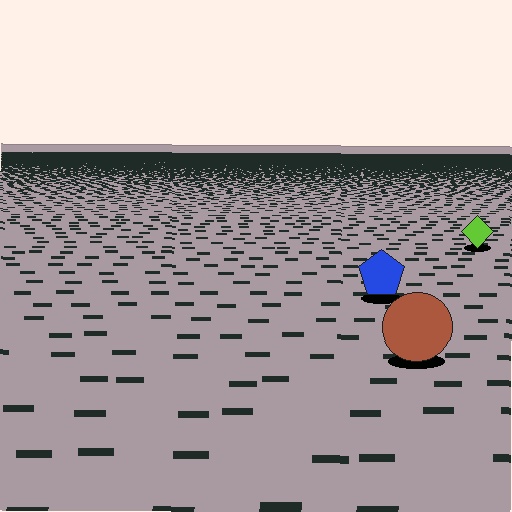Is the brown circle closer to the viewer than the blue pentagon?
Yes. The brown circle is closer — you can tell from the texture gradient: the ground texture is coarser near it.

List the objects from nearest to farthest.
From nearest to farthest: the brown circle, the blue pentagon, the lime diamond.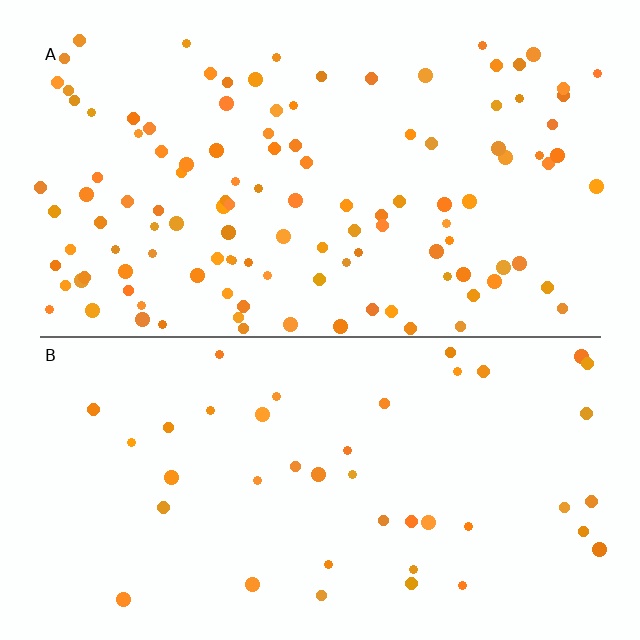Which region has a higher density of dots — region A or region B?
A (the top).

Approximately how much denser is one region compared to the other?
Approximately 2.8× — region A over region B.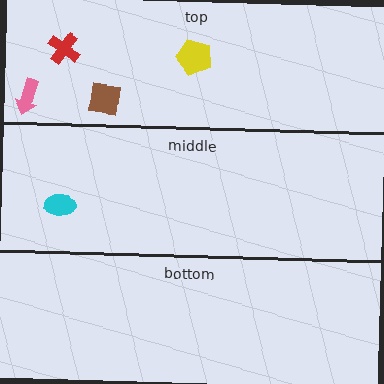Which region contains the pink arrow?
The top region.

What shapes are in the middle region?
The cyan ellipse.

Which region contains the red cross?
The top region.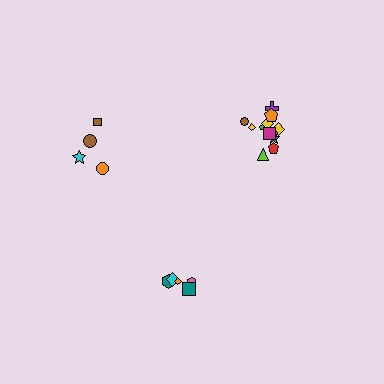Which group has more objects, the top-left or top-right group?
The top-right group.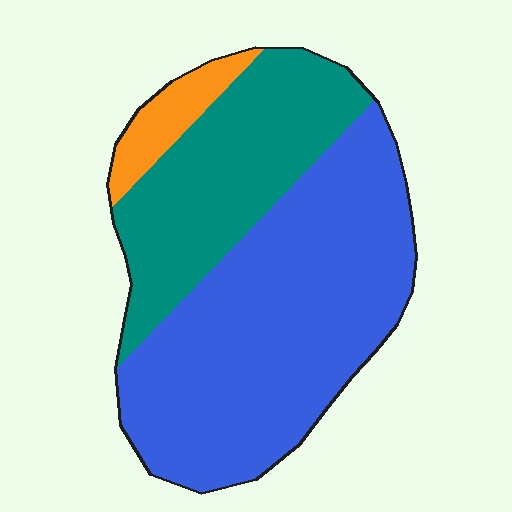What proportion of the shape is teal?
Teal takes up between a sixth and a third of the shape.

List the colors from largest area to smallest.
From largest to smallest: blue, teal, orange.